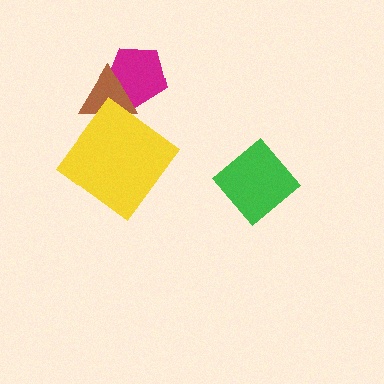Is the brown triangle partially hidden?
Yes, it is partially covered by another shape.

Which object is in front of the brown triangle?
The yellow diamond is in front of the brown triangle.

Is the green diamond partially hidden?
No, no other shape covers it.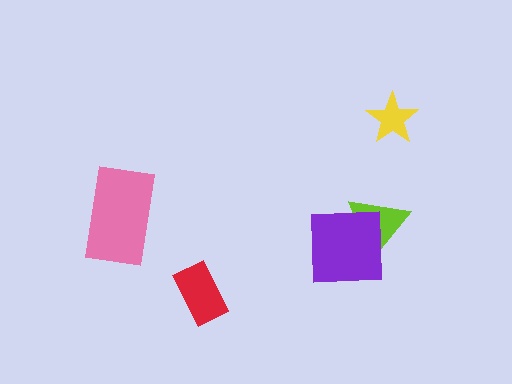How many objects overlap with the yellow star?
0 objects overlap with the yellow star.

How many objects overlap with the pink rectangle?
0 objects overlap with the pink rectangle.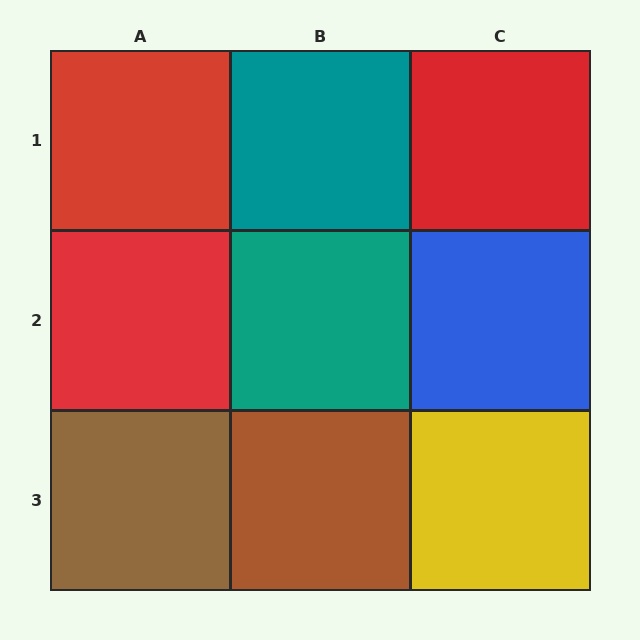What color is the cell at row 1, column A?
Red.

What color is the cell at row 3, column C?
Yellow.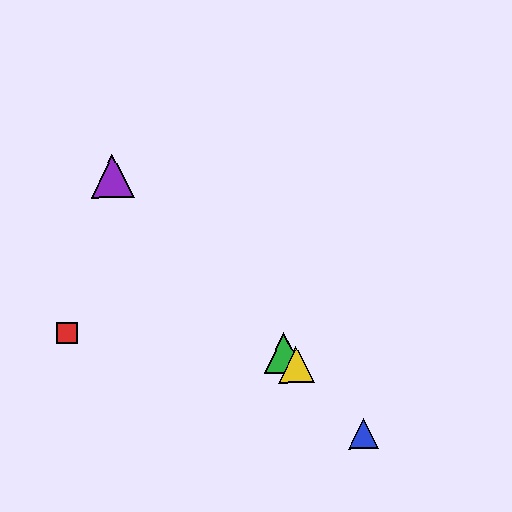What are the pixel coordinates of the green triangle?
The green triangle is at (284, 353).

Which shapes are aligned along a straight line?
The blue triangle, the green triangle, the yellow triangle, the purple triangle are aligned along a straight line.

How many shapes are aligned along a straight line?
4 shapes (the blue triangle, the green triangle, the yellow triangle, the purple triangle) are aligned along a straight line.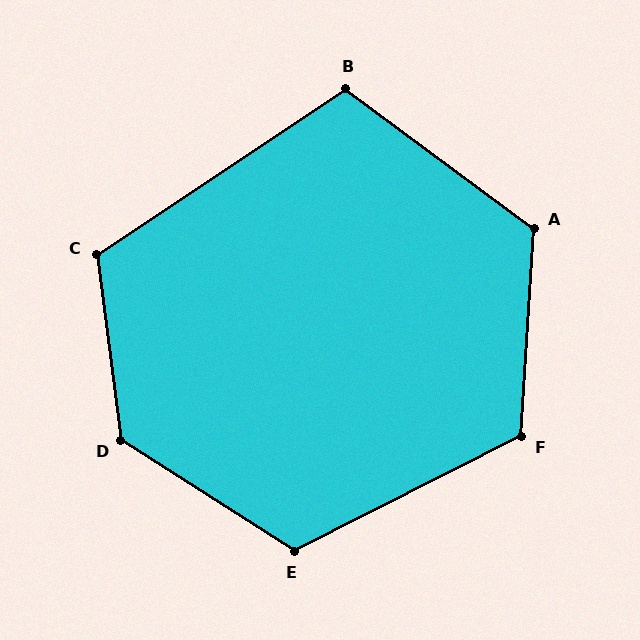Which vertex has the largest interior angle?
D, at approximately 130 degrees.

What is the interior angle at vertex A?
Approximately 123 degrees (obtuse).